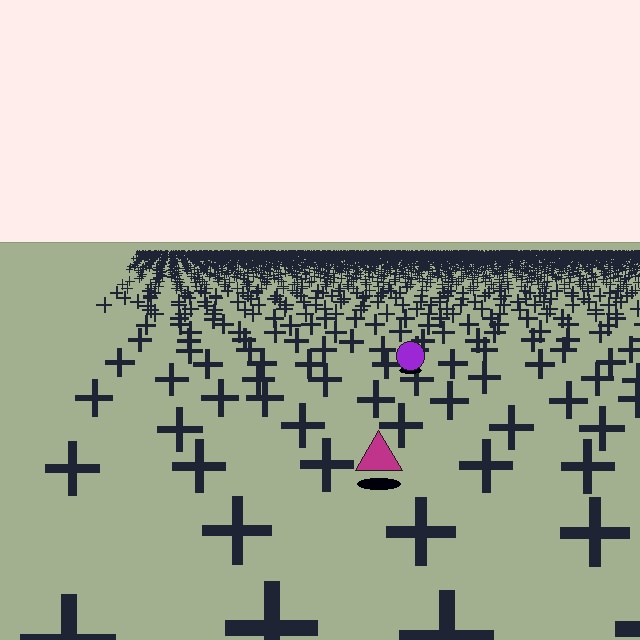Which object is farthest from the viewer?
The purple circle is farthest from the viewer. It appears smaller and the ground texture around it is denser.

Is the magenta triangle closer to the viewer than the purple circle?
Yes. The magenta triangle is closer — you can tell from the texture gradient: the ground texture is coarser near it.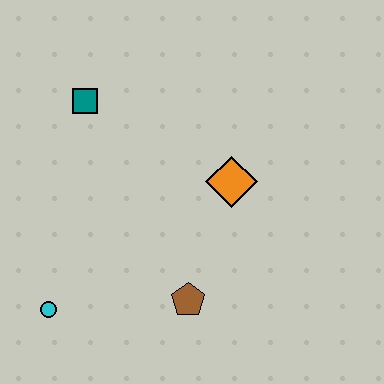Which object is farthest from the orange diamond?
The cyan circle is farthest from the orange diamond.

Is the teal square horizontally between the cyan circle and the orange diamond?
Yes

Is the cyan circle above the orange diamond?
No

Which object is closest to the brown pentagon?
The orange diamond is closest to the brown pentagon.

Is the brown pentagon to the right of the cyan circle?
Yes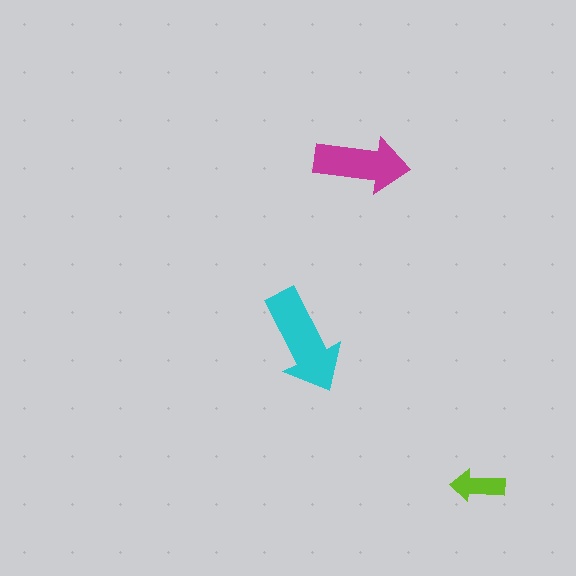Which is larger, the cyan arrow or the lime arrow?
The cyan one.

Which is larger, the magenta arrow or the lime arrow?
The magenta one.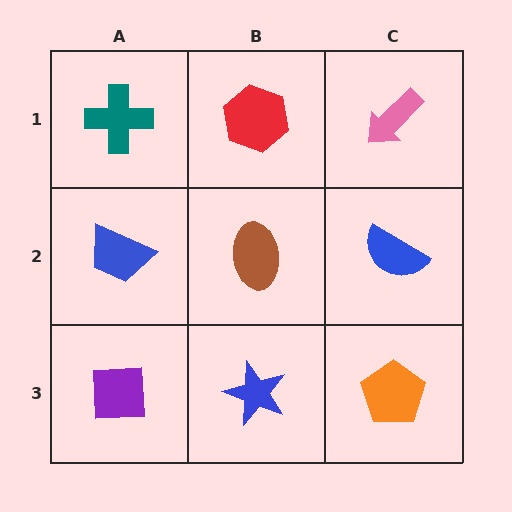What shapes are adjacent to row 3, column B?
A brown ellipse (row 2, column B), a purple square (row 3, column A), an orange pentagon (row 3, column C).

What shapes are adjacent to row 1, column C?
A blue semicircle (row 2, column C), a red hexagon (row 1, column B).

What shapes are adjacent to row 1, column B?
A brown ellipse (row 2, column B), a teal cross (row 1, column A), a pink arrow (row 1, column C).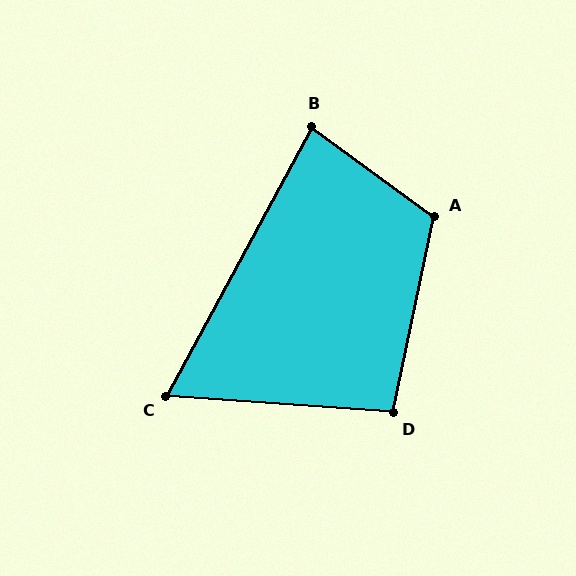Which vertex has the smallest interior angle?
C, at approximately 66 degrees.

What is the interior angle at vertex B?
Approximately 82 degrees (acute).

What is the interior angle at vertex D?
Approximately 98 degrees (obtuse).